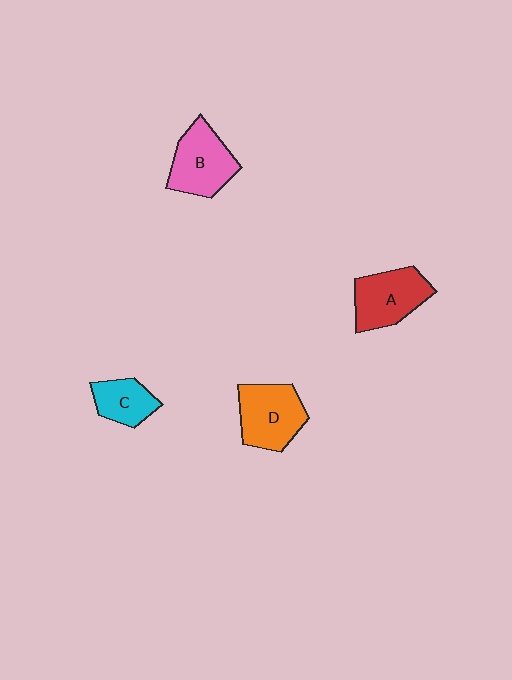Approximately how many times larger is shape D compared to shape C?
Approximately 1.6 times.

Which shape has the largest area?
Shape D (orange).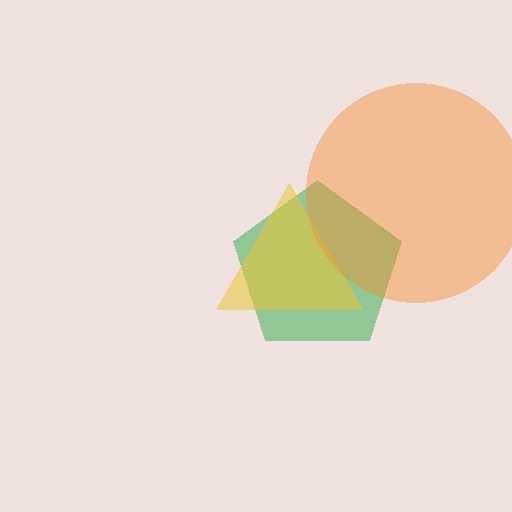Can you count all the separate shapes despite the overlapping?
Yes, there are 3 separate shapes.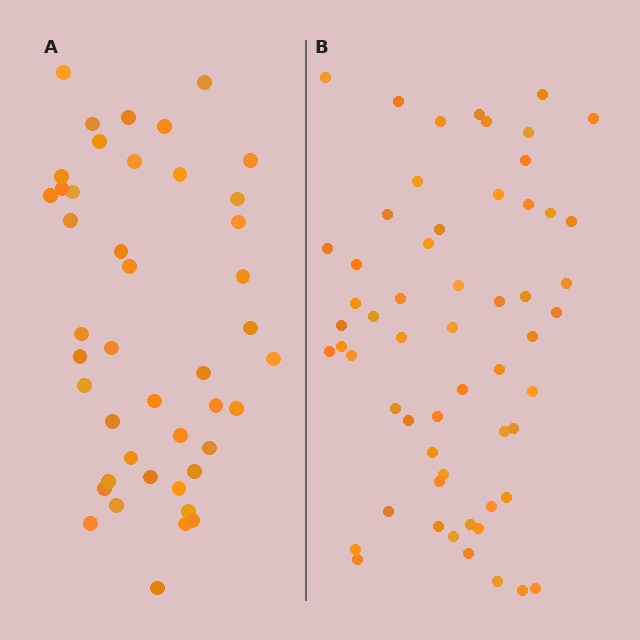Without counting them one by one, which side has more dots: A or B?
Region B (the right region) has more dots.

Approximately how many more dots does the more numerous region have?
Region B has approximately 15 more dots than region A.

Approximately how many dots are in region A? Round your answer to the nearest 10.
About 40 dots. (The exact count is 44, which rounds to 40.)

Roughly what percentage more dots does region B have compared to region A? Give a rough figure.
About 30% more.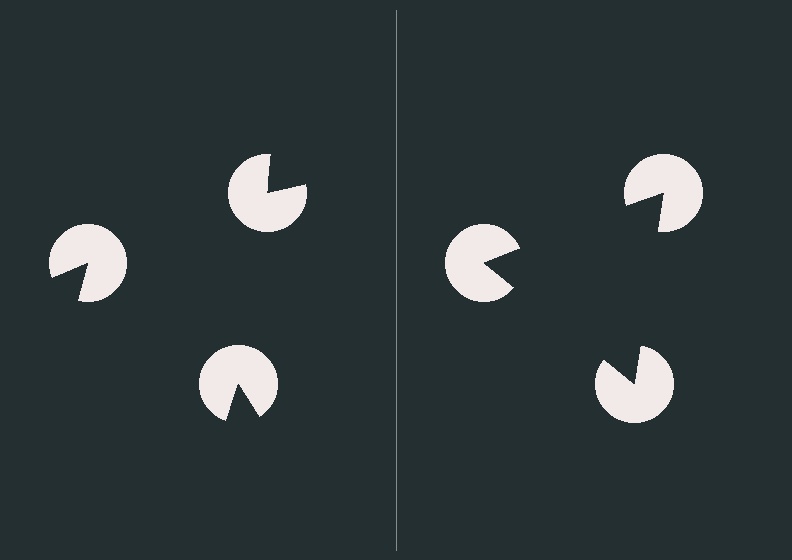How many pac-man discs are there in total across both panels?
6 — 3 on each side.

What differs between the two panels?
The pac-man discs are positioned identically on both sides; only the wedge orientations differ. On the right they align to a triangle; on the left they are misaligned.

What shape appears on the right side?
An illusory triangle.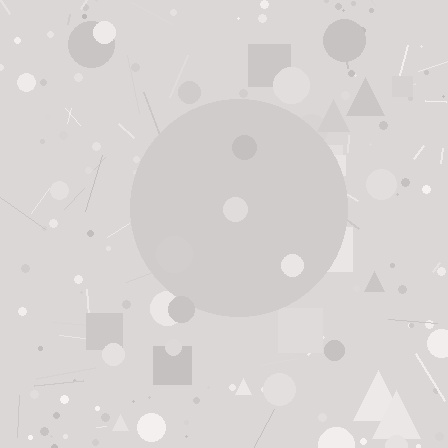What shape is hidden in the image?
A circle is hidden in the image.